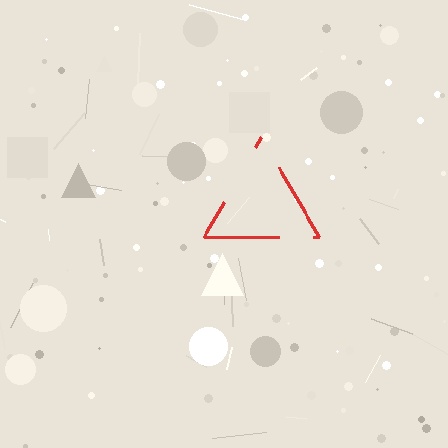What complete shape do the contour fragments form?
The contour fragments form a triangle.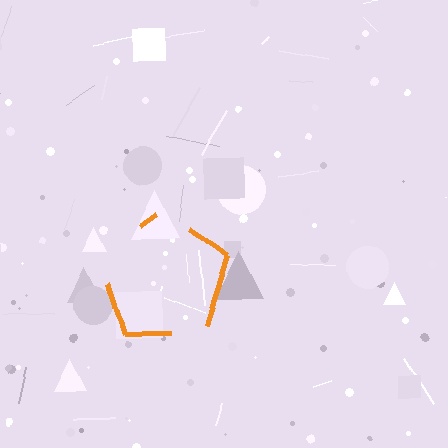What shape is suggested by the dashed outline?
The dashed outline suggests a pentagon.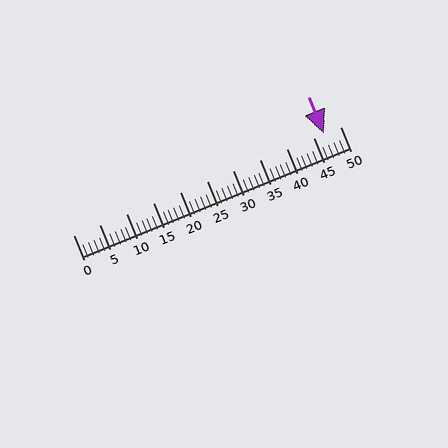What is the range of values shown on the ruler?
The ruler shows values from 0 to 50.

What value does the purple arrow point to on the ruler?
The purple arrow points to approximately 47.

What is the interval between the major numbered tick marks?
The major tick marks are spaced 5 units apart.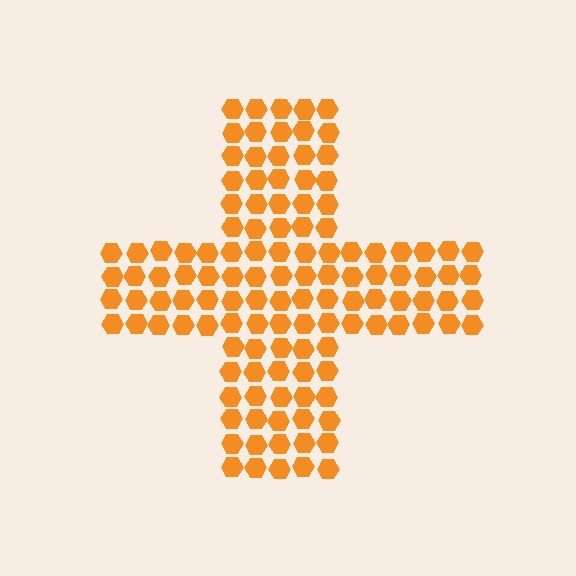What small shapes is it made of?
It is made of small hexagons.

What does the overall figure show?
The overall figure shows a cross.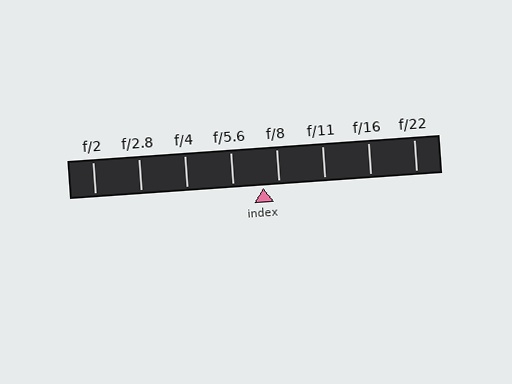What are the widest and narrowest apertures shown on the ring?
The widest aperture shown is f/2 and the narrowest is f/22.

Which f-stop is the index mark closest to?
The index mark is closest to f/8.